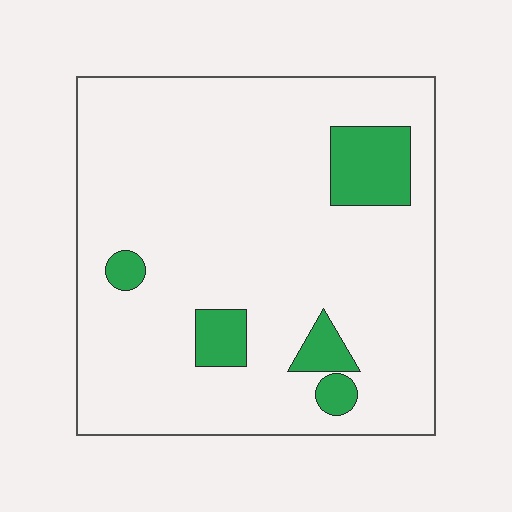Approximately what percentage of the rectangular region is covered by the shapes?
Approximately 10%.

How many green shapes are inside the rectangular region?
5.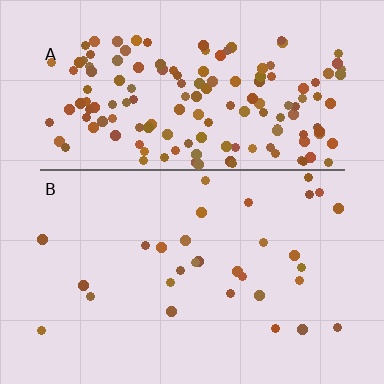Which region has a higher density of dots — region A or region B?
A (the top).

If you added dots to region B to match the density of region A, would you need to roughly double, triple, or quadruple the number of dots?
Approximately quadruple.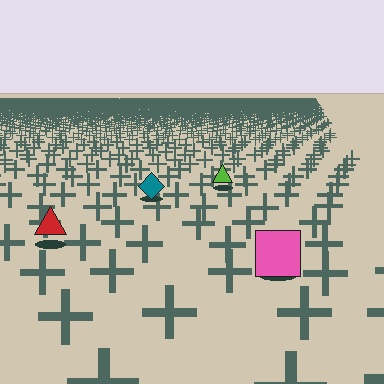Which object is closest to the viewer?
The pink square is closest. The texture marks near it are larger and more spread out.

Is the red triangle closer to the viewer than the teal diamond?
Yes. The red triangle is closer — you can tell from the texture gradient: the ground texture is coarser near it.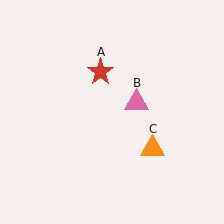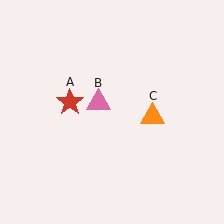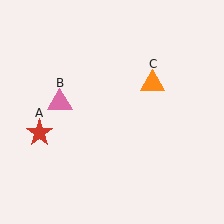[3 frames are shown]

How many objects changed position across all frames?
3 objects changed position: red star (object A), pink triangle (object B), orange triangle (object C).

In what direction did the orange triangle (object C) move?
The orange triangle (object C) moved up.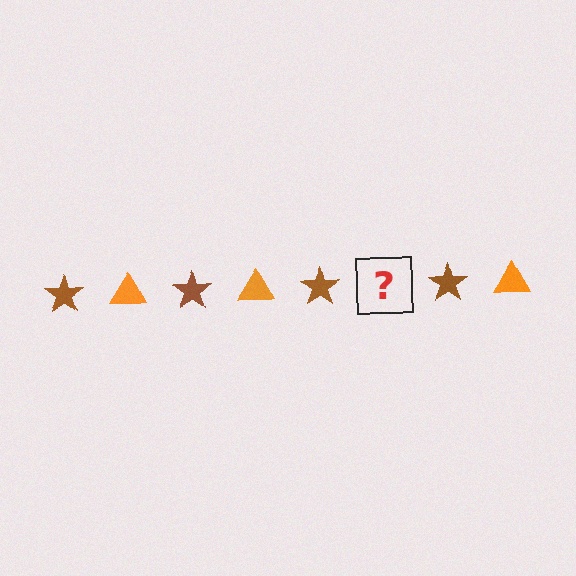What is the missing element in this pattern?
The missing element is an orange triangle.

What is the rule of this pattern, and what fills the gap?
The rule is that the pattern alternates between brown star and orange triangle. The gap should be filled with an orange triangle.